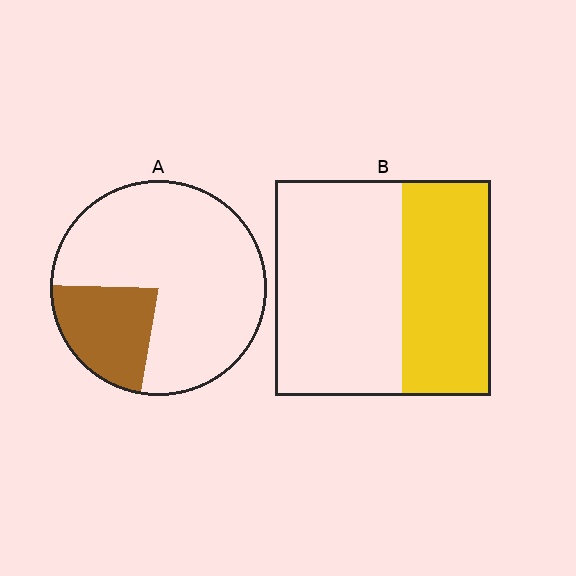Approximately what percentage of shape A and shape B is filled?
A is approximately 25% and B is approximately 40%.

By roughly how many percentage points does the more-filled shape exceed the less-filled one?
By roughly 20 percentage points (B over A).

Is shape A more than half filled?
No.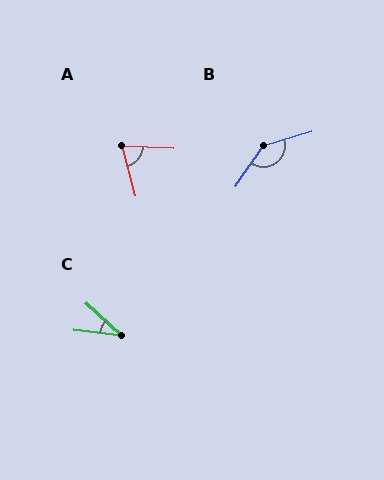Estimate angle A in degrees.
Approximately 72 degrees.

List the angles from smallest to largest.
C (35°), A (72°), B (141°).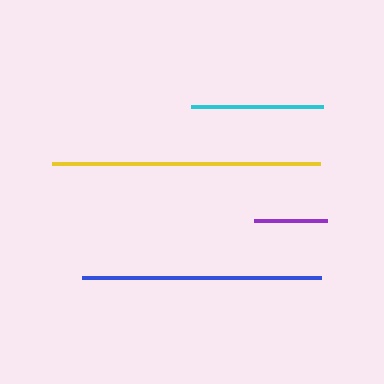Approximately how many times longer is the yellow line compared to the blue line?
The yellow line is approximately 1.1 times the length of the blue line.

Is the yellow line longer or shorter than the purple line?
The yellow line is longer than the purple line.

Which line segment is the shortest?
The purple line is the shortest at approximately 73 pixels.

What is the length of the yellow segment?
The yellow segment is approximately 268 pixels long.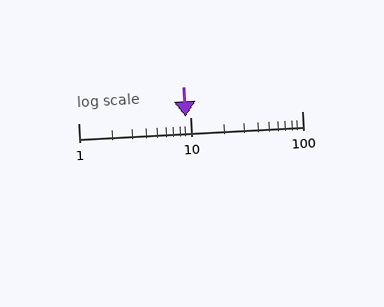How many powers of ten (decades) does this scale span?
The scale spans 2 decades, from 1 to 100.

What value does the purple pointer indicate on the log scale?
The pointer indicates approximately 9.1.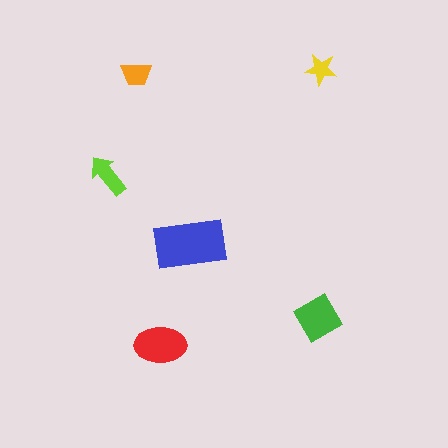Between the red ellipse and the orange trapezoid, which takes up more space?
The red ellipse.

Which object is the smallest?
The yellow star.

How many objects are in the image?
There are 6 objects in the image.